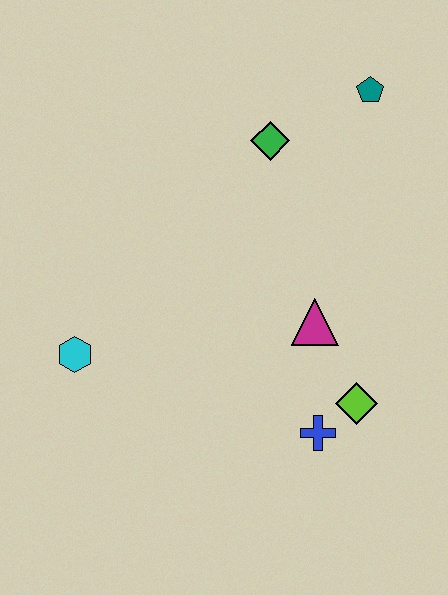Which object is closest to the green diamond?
The teal pentagon is closest to the green diamond.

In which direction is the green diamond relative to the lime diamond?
The green diamond is above the lime diamond.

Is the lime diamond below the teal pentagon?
Yes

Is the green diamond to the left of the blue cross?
Yes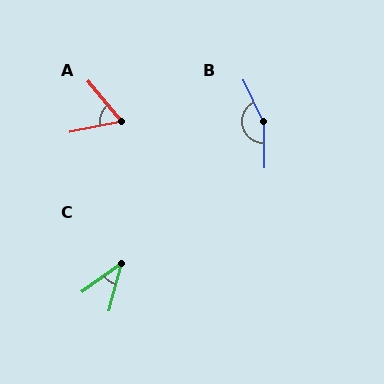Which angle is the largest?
B, at approximately 155 degrees.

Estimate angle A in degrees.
Approximately 61 degrees.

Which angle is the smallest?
C, at approximately 39 degrees.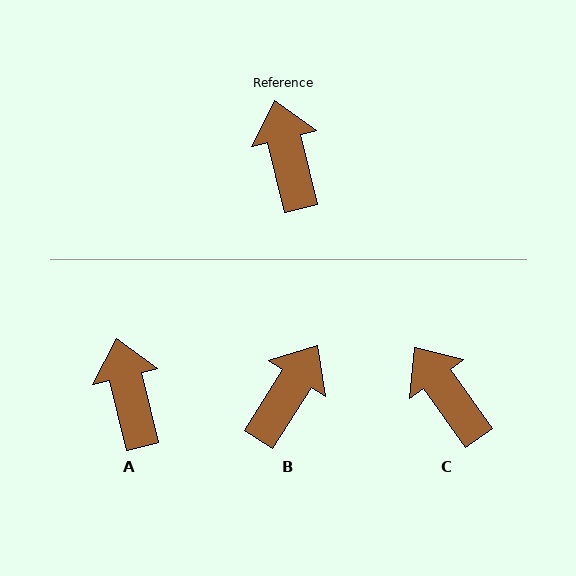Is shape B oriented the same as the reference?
No, it is off by about 46 degrees.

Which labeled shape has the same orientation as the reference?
A.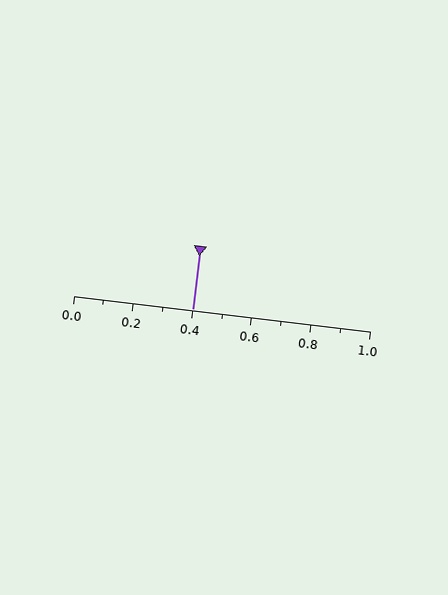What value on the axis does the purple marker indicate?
The marker indicates approximately 0.4.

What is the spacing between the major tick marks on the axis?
The major ticks are spaced 0.2 apart.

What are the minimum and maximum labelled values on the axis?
The axis runs from 0.0 to 1.0.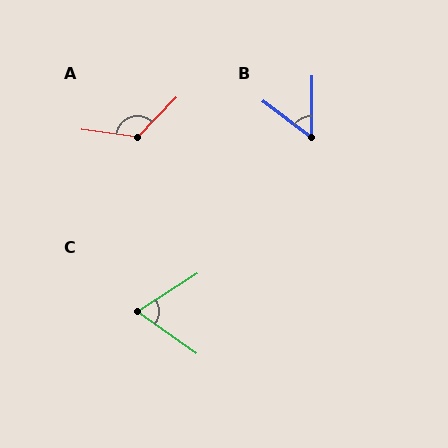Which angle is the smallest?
B, at approximately 53 degrees.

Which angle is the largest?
A, at approximately 127 degrees.